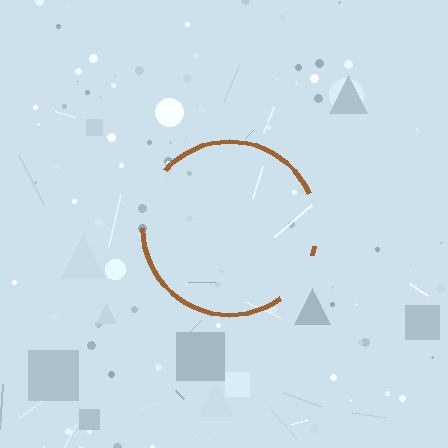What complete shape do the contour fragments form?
The contour fragments form a circle.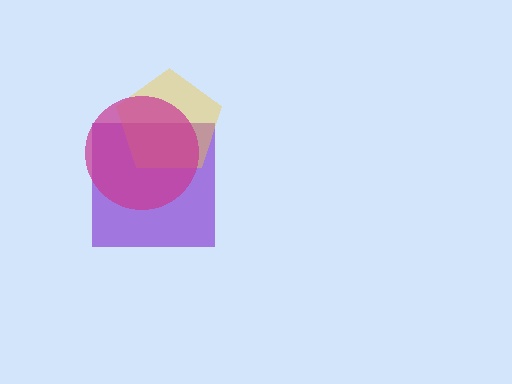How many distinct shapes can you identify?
There are 3 distinct shapes: a purple square, a yellow pentagon, a magenta circle.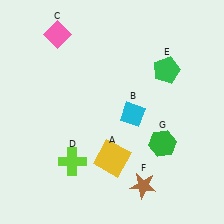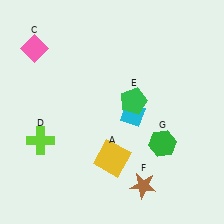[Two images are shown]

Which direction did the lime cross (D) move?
The lime cross (D) moved left.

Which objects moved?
The objects that moved are: the pink diamond (C), the lime cross (D), the green pentagon (E).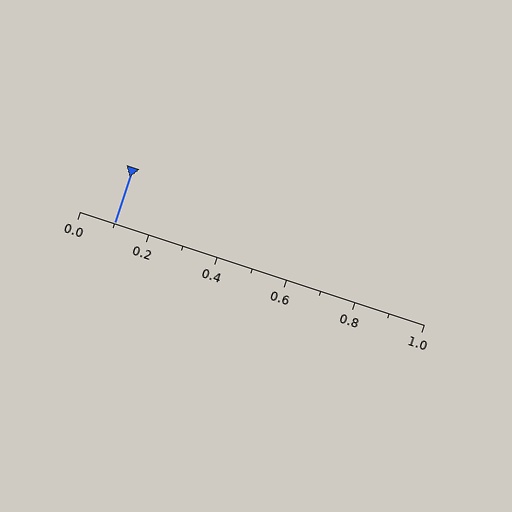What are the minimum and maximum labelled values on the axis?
The axis runs from 0.0 to 1.0.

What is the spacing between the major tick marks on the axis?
The major ticks are spaced 0.2 apart.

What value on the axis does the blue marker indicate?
The marker indicates approximately 0.1.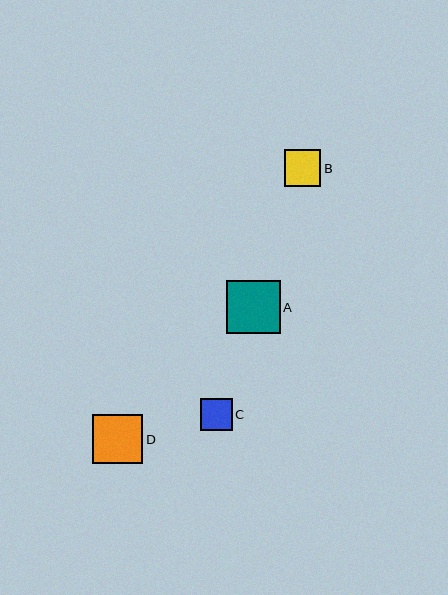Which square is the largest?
Square A is the largest with a size of approximately 53 pixels.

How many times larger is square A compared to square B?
Square A is approximately 1.5 times the size of square B.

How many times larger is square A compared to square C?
Square A is approximately 1.7 times the size of square C.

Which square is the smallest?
Square C is the smallest with a size of approximately 32 pixels.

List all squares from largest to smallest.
From largest to smallest: A, D, B, C.